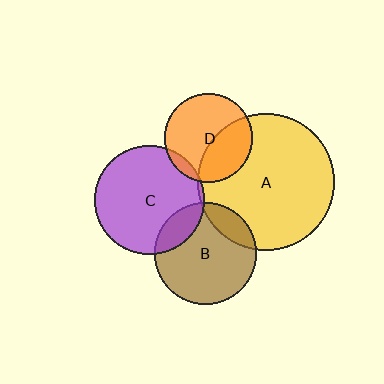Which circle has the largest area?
Circle A (yellow).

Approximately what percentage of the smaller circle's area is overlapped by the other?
Approximately 40%.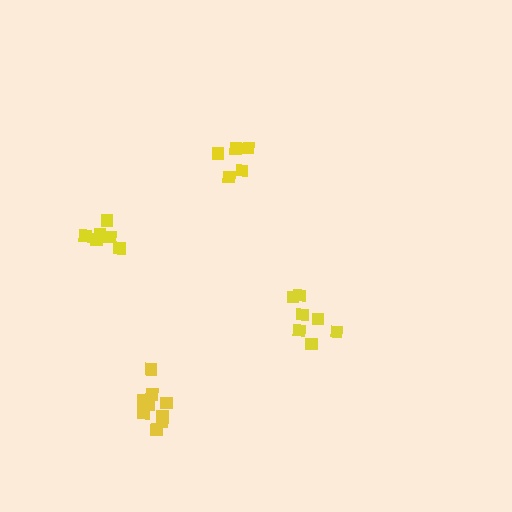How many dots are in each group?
Group 1: 6 dots, Group 2: 7 dots, Group 3: 9 dots, Group 4: 5 dots (27 total).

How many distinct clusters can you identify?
There are 4 distinct clusters.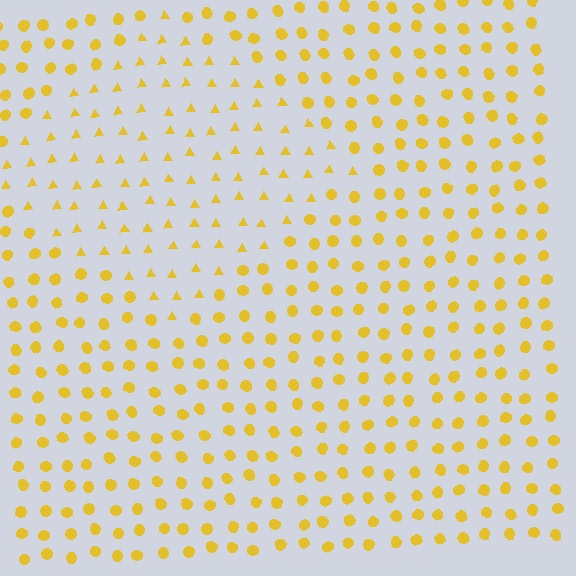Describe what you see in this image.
The image is filled with small yellow elements arranged in a uniform grid. A diamond-shaped region contains triangles, while the surrounding area contains circles. The boundary is defined purely by the change in element shape.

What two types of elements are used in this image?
The image uses triangles inside the diamond region and circles outside it.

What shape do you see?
I see a diamond.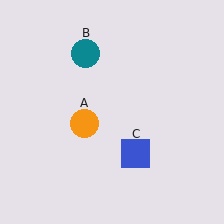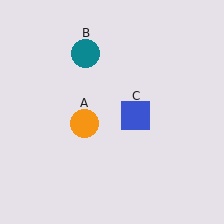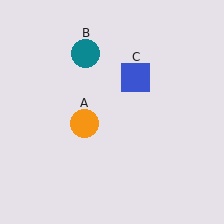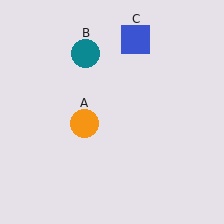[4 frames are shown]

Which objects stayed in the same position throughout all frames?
Orange circle (object A) and teal circle (object B) remained stationary.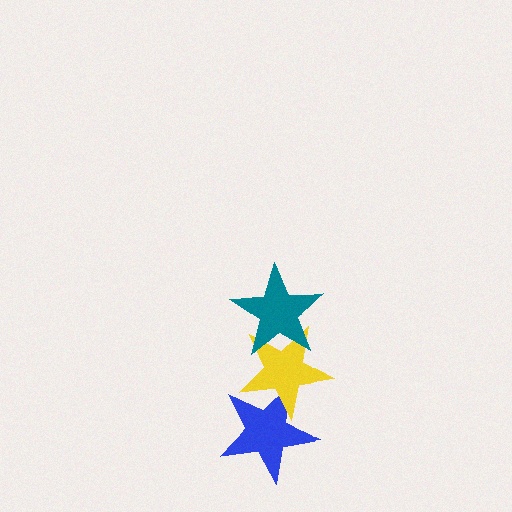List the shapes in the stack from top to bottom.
From top to bottom: the teal star, the yellow star, the blue star.